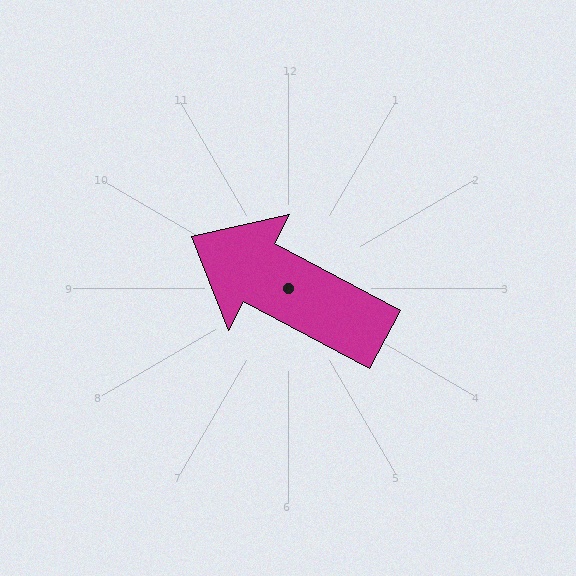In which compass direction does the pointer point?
Northwest.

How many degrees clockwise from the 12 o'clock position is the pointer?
Approximately 298 degrees.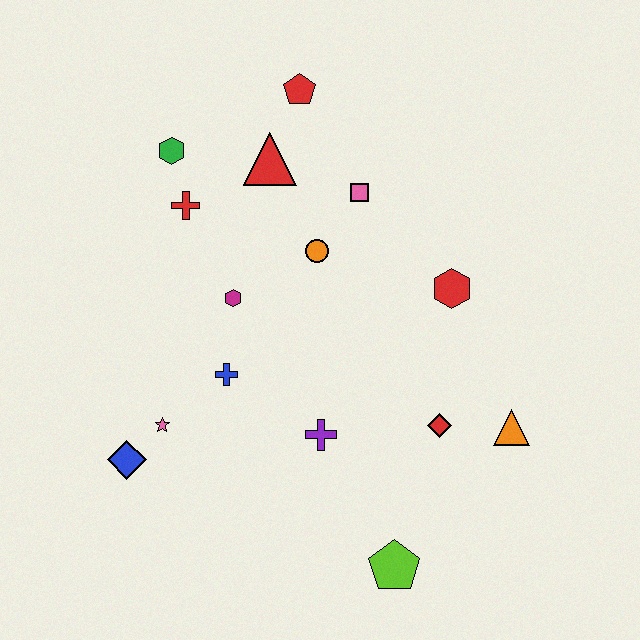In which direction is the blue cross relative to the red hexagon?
The blue cross is to the left of the red hexagon.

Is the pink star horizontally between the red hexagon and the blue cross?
No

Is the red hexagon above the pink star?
Yes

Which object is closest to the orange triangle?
The red diamond is closest to the orange triangle.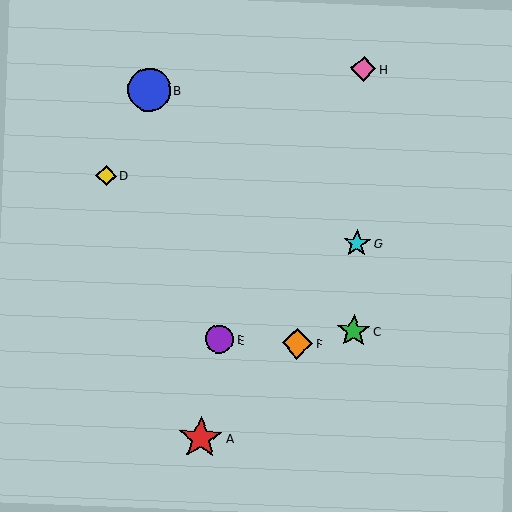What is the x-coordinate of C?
Object C is at x≈353.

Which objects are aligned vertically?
Objects C, G, H are aligned vertically.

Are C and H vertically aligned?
Yes, both are at x≈353.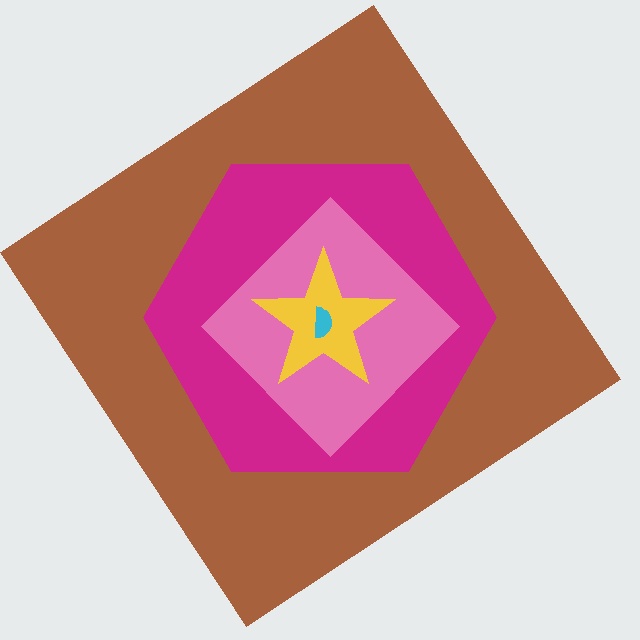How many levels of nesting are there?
5.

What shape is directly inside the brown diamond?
The magenta hexagon.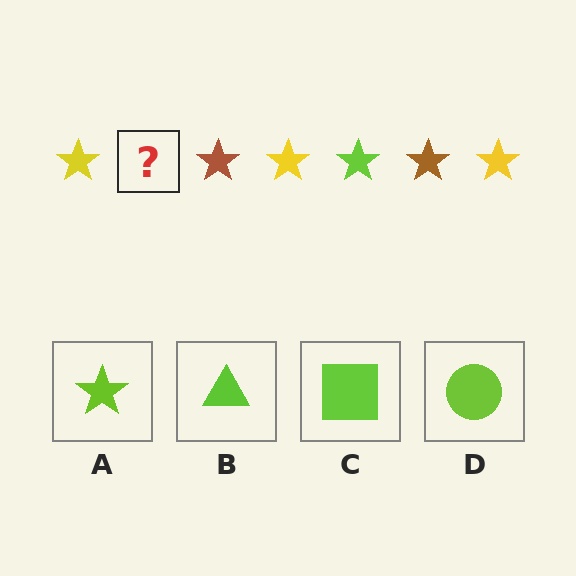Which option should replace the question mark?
Option A.